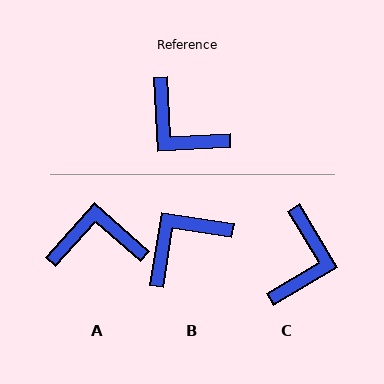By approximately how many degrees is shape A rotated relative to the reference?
Approximately 135 degrees clockwise.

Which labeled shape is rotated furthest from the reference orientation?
A, about 135 degrees away.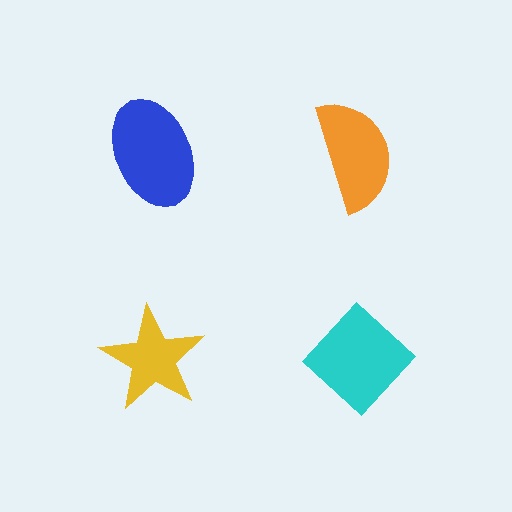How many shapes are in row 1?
2 shapes.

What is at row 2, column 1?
A yellow star.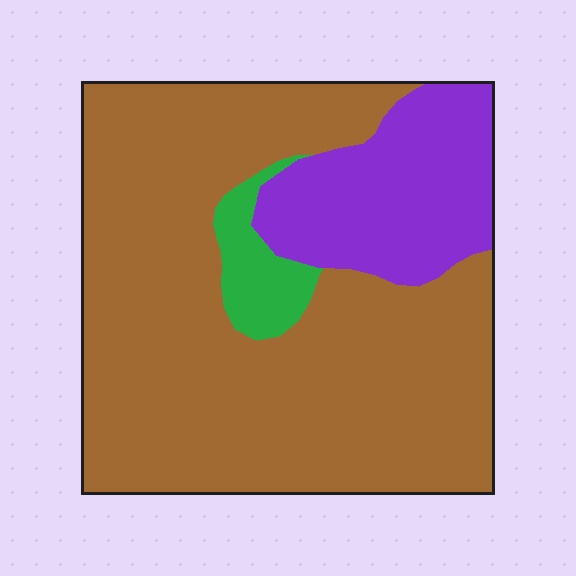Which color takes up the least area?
Green, at roughly 5%.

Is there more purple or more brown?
Brown.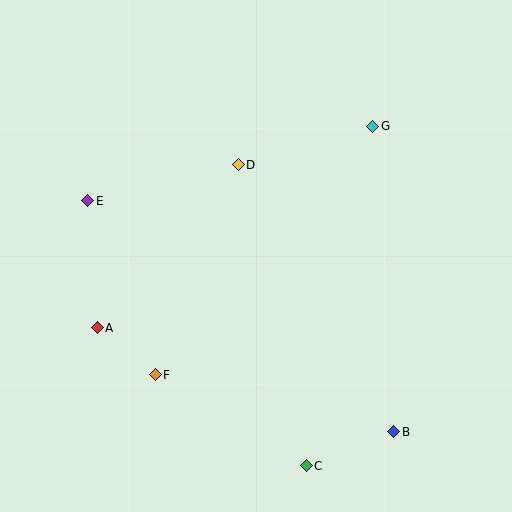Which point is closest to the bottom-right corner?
Point B is closest to the bottom-right corner.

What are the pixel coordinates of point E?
Point E is at (88, 201).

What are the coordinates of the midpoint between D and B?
The midpoint between D and B is at (316, 298).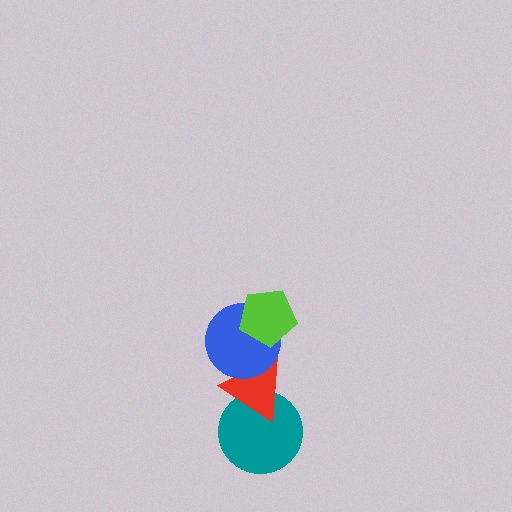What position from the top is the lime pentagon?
The lime pentagon is 1st from the top.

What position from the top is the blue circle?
The blue circle is 2nd from the top.